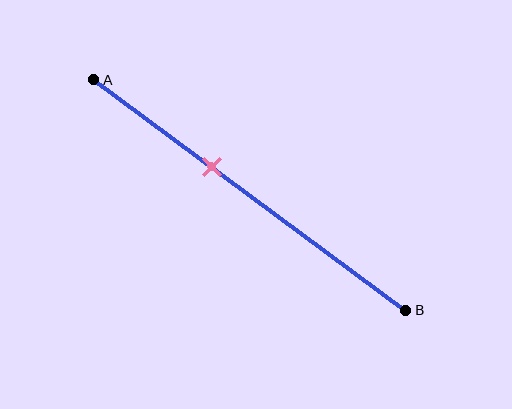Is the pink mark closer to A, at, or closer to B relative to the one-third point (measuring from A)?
The pink mark is closer to point B than the one-third point of segment AB.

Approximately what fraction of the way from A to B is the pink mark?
The pink mark is approximately 40% of the way from A to B.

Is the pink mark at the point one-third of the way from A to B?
No, the mark is at about 40% from A, not at the 33% one-third point.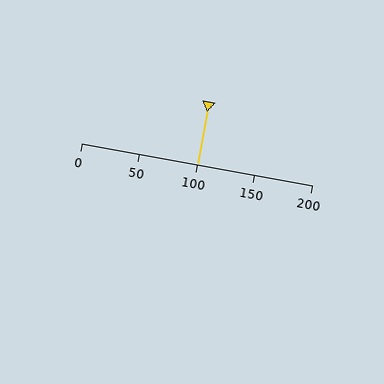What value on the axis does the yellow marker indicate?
The marker indicates approximately 100.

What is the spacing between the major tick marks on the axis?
The major ticks are spaced 50 apart.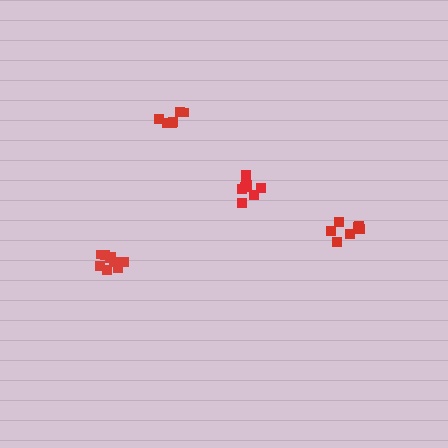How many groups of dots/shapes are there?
There are 4 groups.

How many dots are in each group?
Group 1: 9 dots, Group 2: 9 dots, Group 3: 6 dots, Group 4: 7 dots (31 total).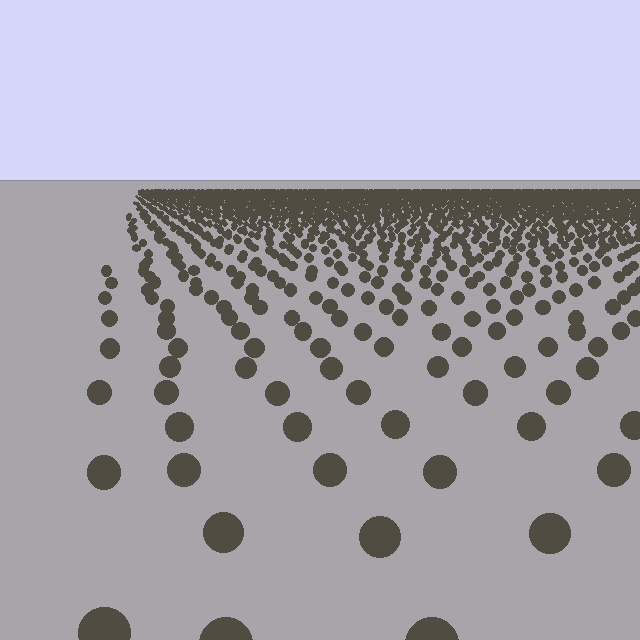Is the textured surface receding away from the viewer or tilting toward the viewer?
The surface is receding away from the viewer. Texture elements get smaller and denser toward the top.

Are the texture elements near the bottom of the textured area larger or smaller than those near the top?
Larger. Near the bottom, elements are closer to the viewer and appear at a bigger on-screen size.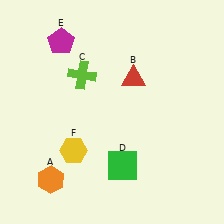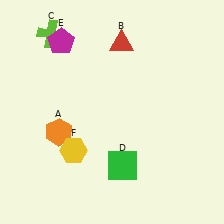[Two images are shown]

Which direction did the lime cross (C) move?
The lime cross (C) moved up.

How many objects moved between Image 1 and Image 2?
3 objects moved between the two images.